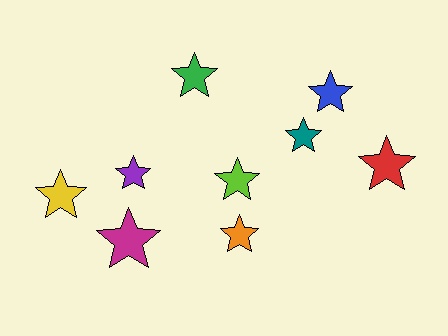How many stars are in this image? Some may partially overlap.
There are 9 stars.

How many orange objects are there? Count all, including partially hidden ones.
There is 1 orange object.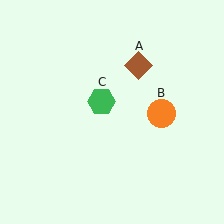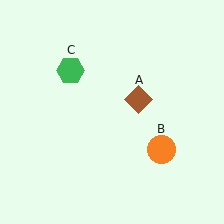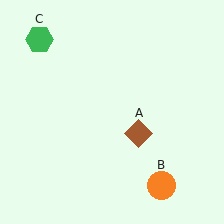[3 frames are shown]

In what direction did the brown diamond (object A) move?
The brown diamond (object A) moved down.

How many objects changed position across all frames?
3 objects changed position: brown diamond (object A), orange circle (object B), green hexagon (object C).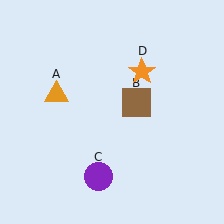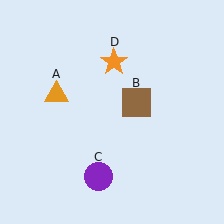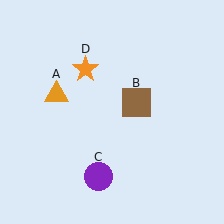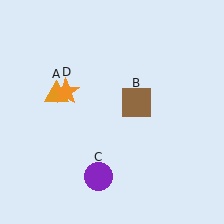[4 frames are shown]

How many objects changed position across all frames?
1 object changed position: orange star (object D).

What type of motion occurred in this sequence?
The orange star (object D) rotated counterclockwise around the center of the scene.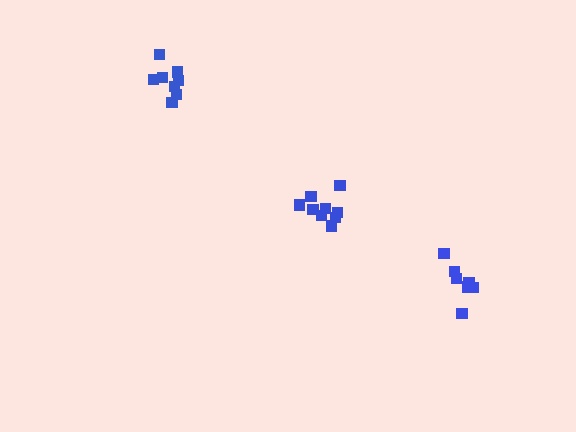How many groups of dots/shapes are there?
There are 3 groups.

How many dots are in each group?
Group 1: 8 dots, Group 2: 9 dots, Group 3: 7 dots (24 total).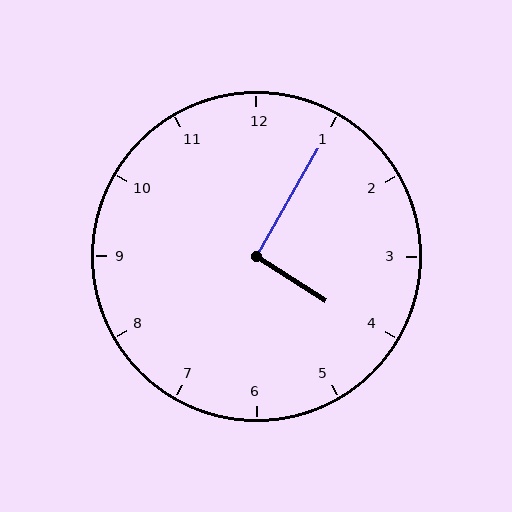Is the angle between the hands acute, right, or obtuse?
It is right.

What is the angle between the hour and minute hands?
Approximately 92 degrees.